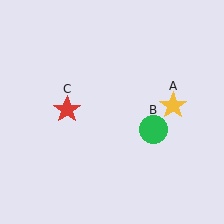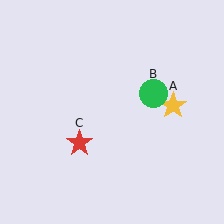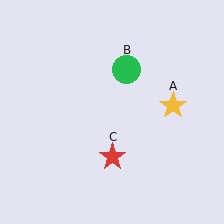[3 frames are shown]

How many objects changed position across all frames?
2 objects changed position: green circle (object B), red star (object C).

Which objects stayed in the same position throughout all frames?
Yellow star (object A) remained stationary.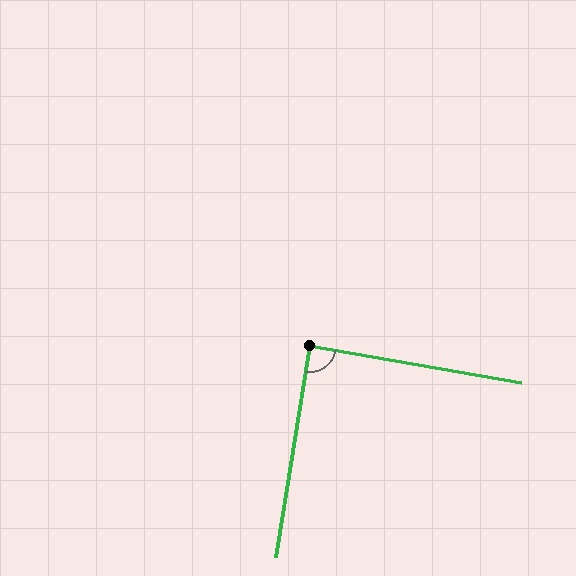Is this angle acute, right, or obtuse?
It is approximately a right angle.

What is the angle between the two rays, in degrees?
Approximately 89 degrees.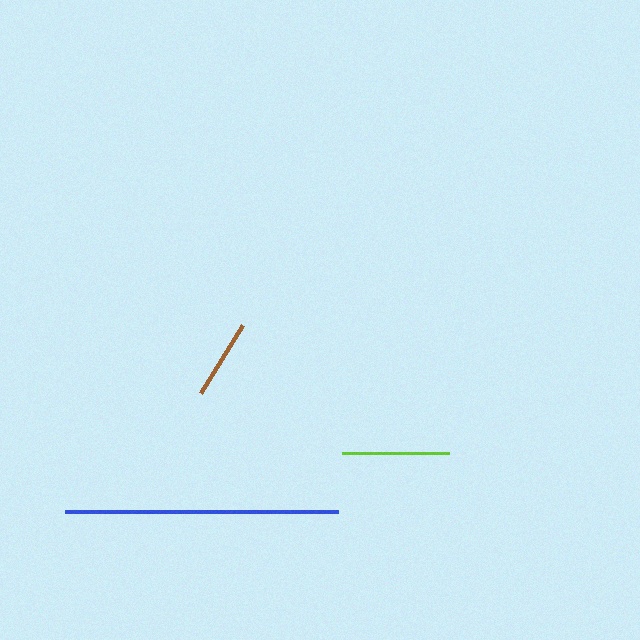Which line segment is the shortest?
The brown line is the shortest at approximately 81 pixels.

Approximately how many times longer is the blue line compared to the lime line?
The blue line is approximately 2.5 times the length of the lime line.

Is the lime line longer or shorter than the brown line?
The lime line is longer than the brown line.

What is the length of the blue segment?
The blue segment is approximately 273 pixels long.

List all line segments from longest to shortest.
From longest to shortest: blue, lime, brown.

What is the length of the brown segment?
The brown segment is approximately 81 pixels long.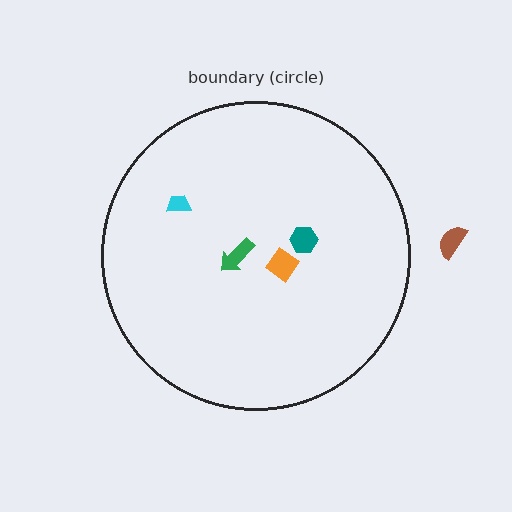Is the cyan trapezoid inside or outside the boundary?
Inside.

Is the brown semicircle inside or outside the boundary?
Outside.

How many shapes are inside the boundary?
4 inside, 1 outside.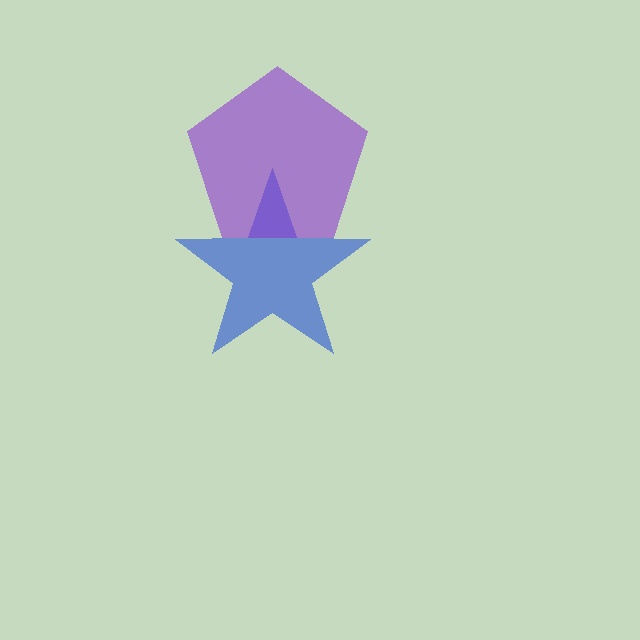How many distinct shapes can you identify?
There are 2 distinct shapes: a blue star, a purple pentagon.